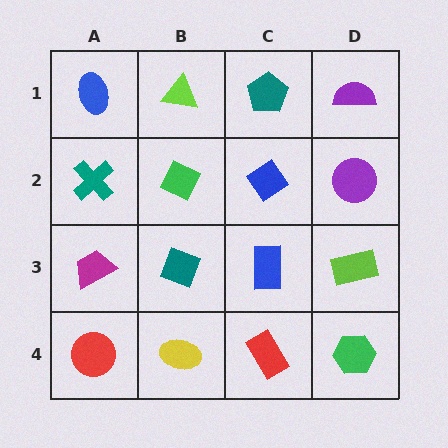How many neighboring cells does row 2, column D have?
3.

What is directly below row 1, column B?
A green diamond.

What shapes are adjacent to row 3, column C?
A blue diamond (row 2, column C), a red rectangle (row 4, column C), a teal diamond (row 3, column B), a lime rectangle (row 3, column D).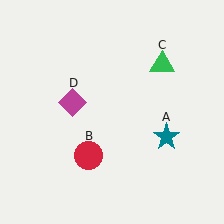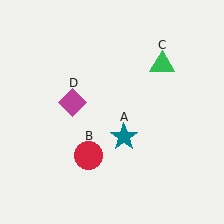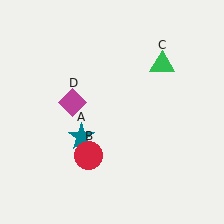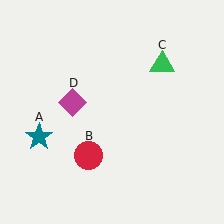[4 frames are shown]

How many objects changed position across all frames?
1 object changed position: teal star (object A).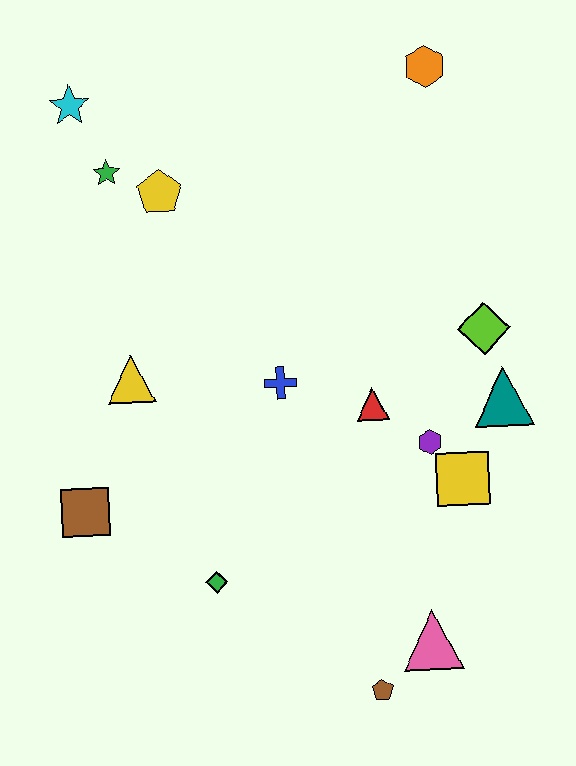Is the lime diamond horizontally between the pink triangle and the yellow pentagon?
No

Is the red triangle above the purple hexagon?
Yes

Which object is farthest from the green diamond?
The orange hexagon is farthest from the green diamond.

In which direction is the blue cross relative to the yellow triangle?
The blue cross is to the right of the yellow triangle.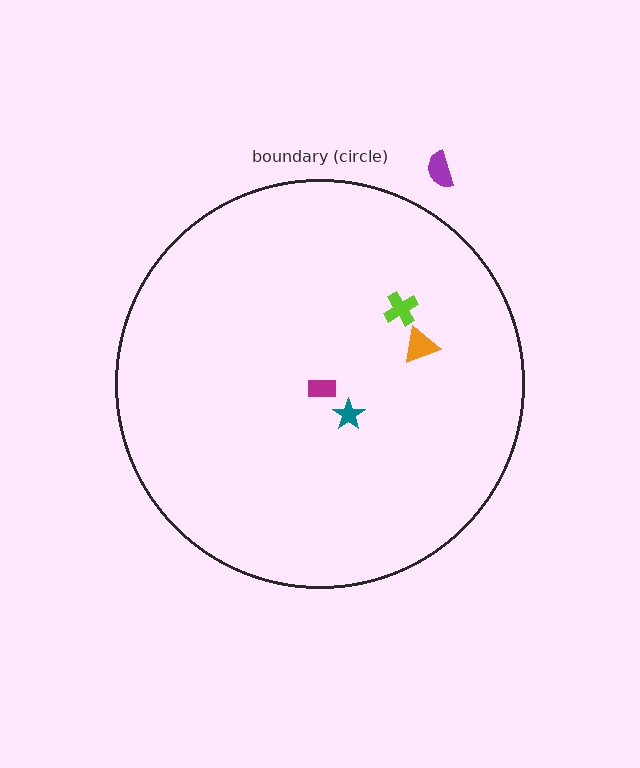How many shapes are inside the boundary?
4 inside, 1 outside.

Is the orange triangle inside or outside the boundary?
Inside.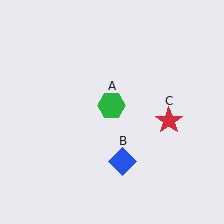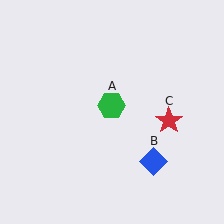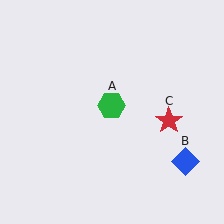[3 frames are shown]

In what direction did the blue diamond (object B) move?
The blue diamond (object B) moved right.